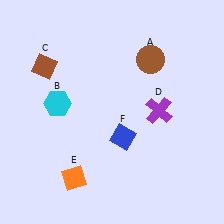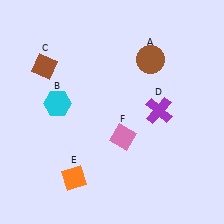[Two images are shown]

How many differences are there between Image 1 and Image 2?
There is 1 difference between the two images.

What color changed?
The diamond (F) changed from blue in Image 1 to pink in Image 2.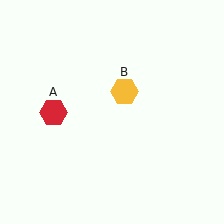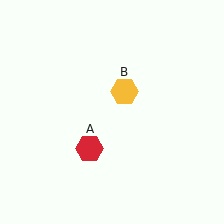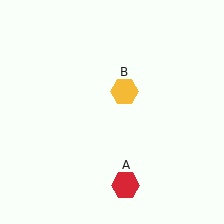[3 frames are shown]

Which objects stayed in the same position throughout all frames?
Yellow hexagon (object B) remained stationary.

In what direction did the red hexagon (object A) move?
The red hexagon (object A) moved down and to the right.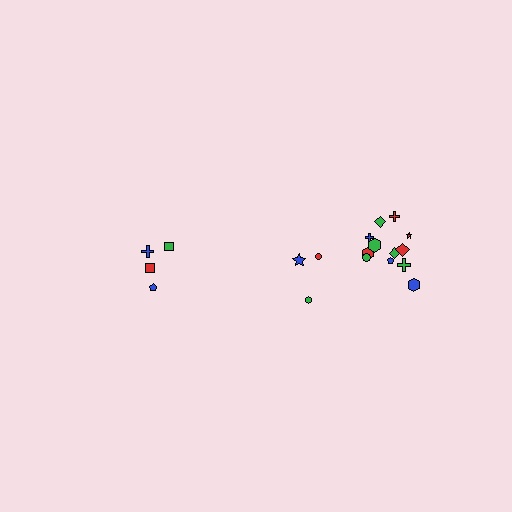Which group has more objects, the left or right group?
The right group.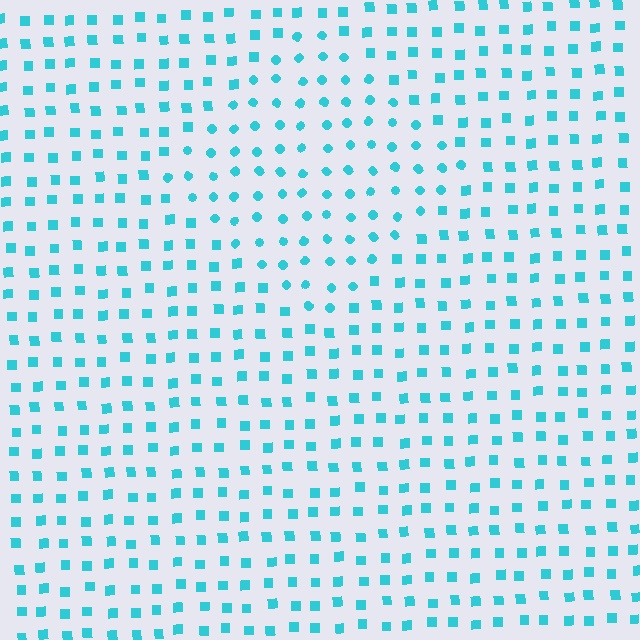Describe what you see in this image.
The image is filled with small cyan elements arranged in a uniform grid. A diamond-shaped region contains circles, while the surrounding area contains squares. The boundary is defined purely by the change in element shape.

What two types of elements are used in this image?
The image uses circles inside the diamond region and squares outside it.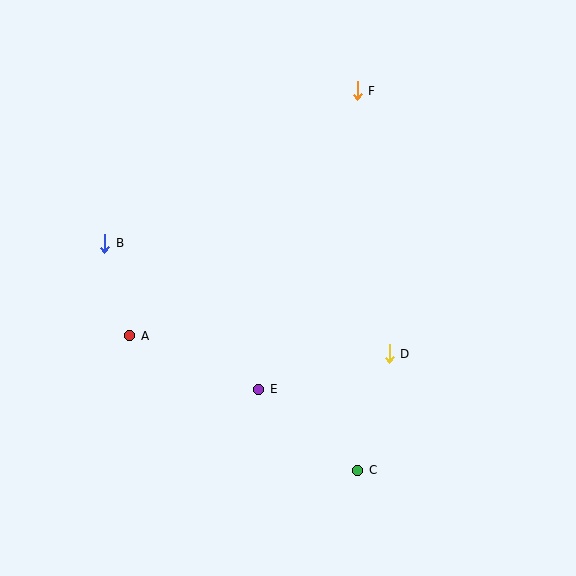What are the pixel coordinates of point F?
Point F is at (357, 91).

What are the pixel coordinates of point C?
Point C is at (358, 470).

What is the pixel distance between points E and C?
The distance between E and C is 128 pixels.